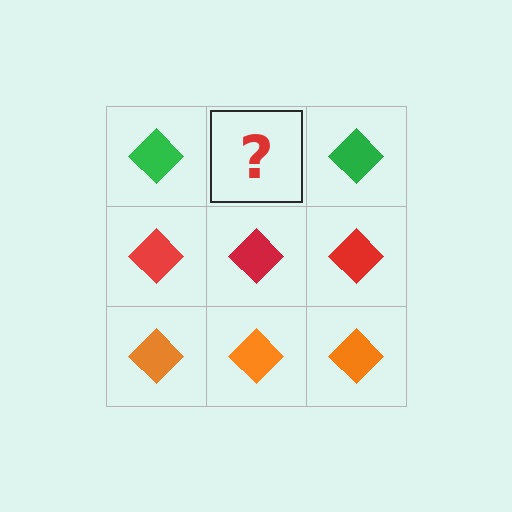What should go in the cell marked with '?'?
The missing cell should contain a green diamond.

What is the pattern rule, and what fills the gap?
The rule is that each row has a consistent color. The gap should be filled with a green diamond.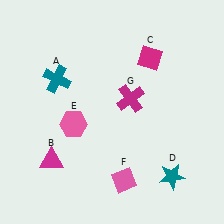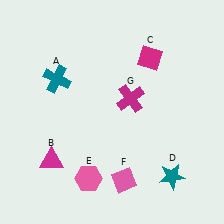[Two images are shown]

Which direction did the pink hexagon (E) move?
The pink hexagon (E) moved down.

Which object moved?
The pink hexagon (E) moved down.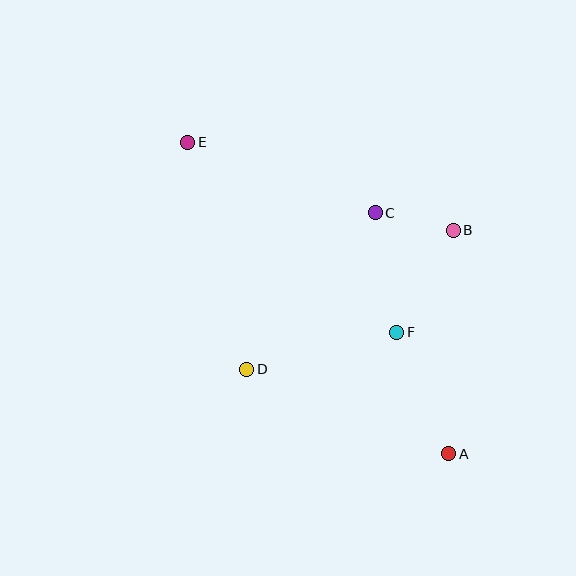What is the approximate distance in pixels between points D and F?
The distance between D and F is approximately 155 pixels.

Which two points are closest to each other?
Points B and C are closest to each other.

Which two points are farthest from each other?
Points A and E are farthest from each other.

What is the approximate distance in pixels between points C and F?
The distance between C and F is approximately 121 pixels.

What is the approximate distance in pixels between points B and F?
The distance between B and F is approximately 117 pixels.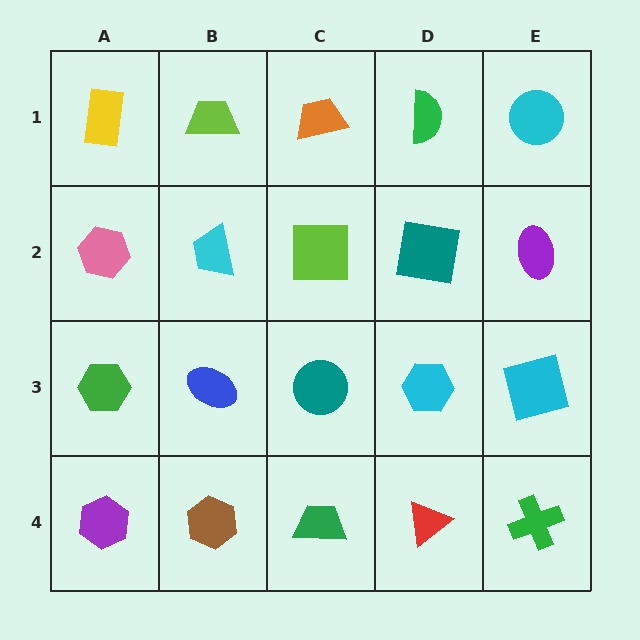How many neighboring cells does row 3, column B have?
4.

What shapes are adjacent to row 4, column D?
A cyan hexagon (row 3, column D), a green trapezoid (row 4, column C), a green cross (row 4, column E).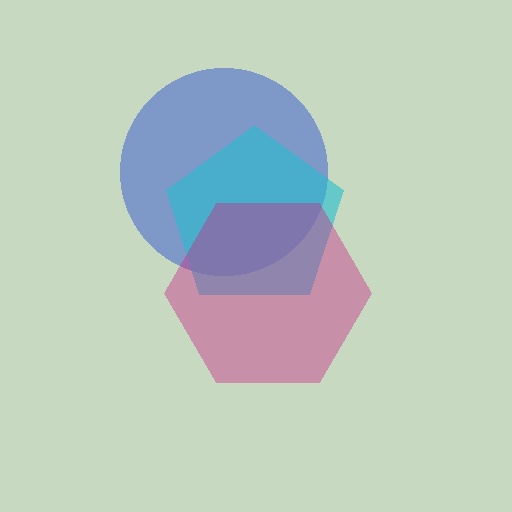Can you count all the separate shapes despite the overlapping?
Yes, there are 3 separate shapes.